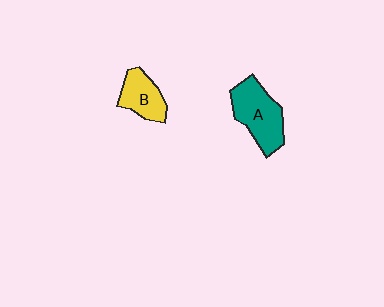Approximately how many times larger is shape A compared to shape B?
Approximately 1.5 times.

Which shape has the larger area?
Shape A (teal).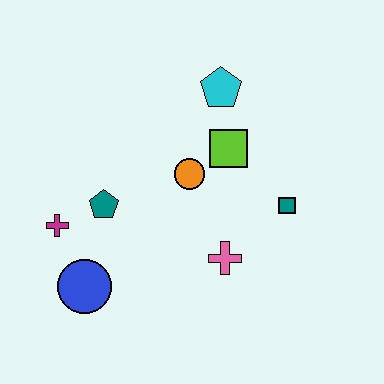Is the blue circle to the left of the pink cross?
Yes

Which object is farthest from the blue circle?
The cyan pentagon is farthest from the blue circle.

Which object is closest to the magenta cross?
The teal pentagon is closest to the magenta cross.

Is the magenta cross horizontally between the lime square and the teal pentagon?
No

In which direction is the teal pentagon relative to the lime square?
The teal pentagon is to the left of the lime square.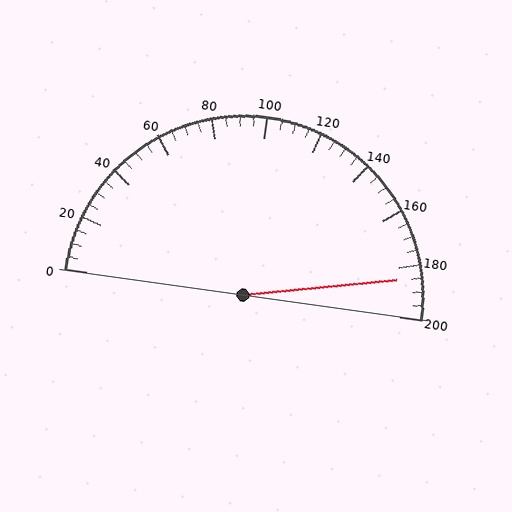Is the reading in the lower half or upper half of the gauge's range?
The reading is in the upper half of the range (0 to 200).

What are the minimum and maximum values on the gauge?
The gauge ranges from 0 to 200.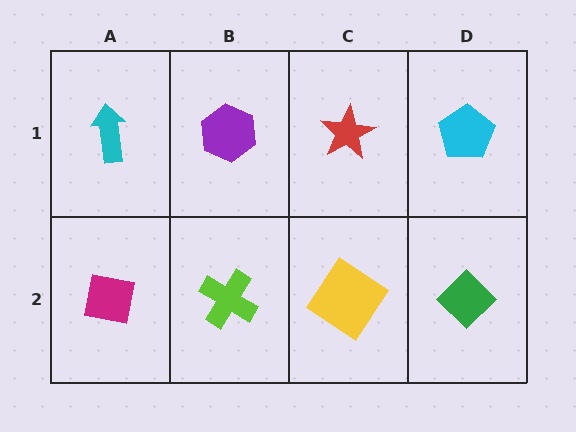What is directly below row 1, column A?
A magenta square.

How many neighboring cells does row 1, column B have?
3.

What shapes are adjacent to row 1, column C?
A yellow diamond (row 2, column C), a purple hexagon (row 1, column B), a cyan pentagon (row 1, column D).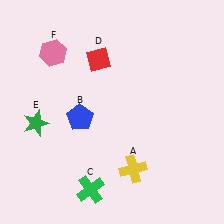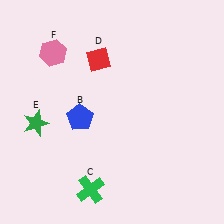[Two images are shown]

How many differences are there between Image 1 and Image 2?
There is 1 difference between the two images.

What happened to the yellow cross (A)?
The yellow cross (A) was removed in Image 2. It was in the bottom-right area of Image 1.